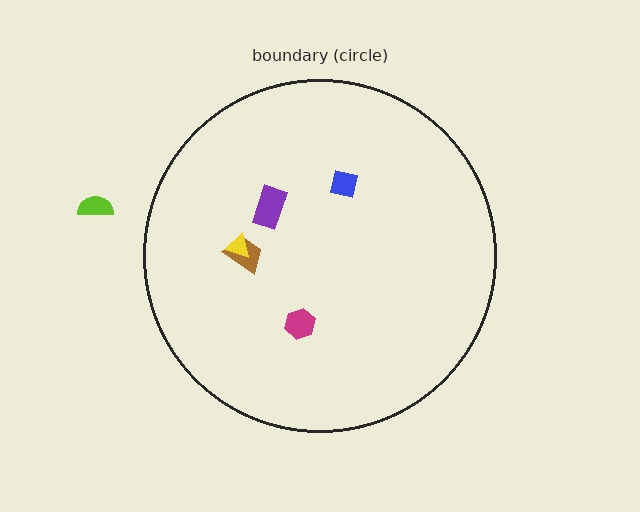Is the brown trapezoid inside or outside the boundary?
Inside.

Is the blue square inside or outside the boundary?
Inside.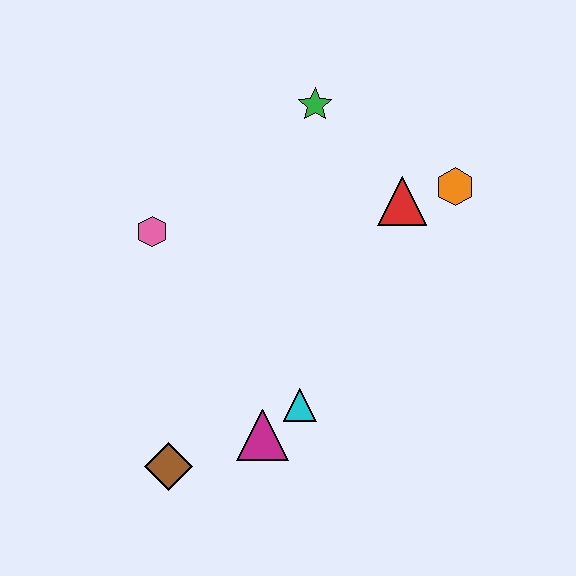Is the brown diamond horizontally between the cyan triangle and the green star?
No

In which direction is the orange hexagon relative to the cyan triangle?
The orange hexagon is above the cyan triangle.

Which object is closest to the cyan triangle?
The magenta triangle is closest to the cyan triangle.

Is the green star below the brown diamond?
No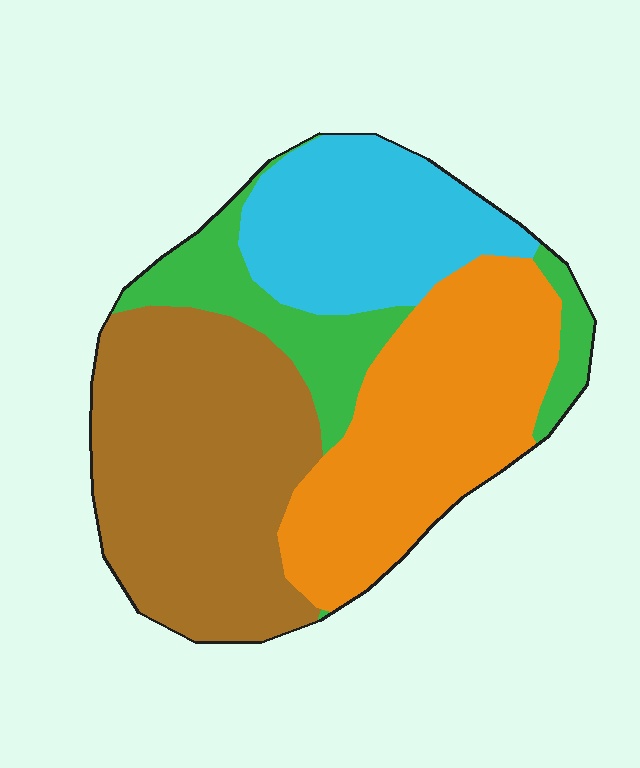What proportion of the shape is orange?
Orange covers roughly 30% of the shape.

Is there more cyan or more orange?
Orange.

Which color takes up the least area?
Green, at roughly 15%.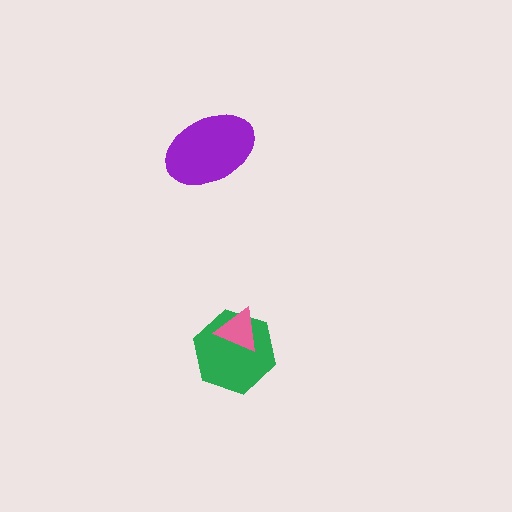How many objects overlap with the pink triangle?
1 object overlaps with the pink triangle.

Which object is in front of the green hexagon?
The pink triangle is in front of the green hexagon.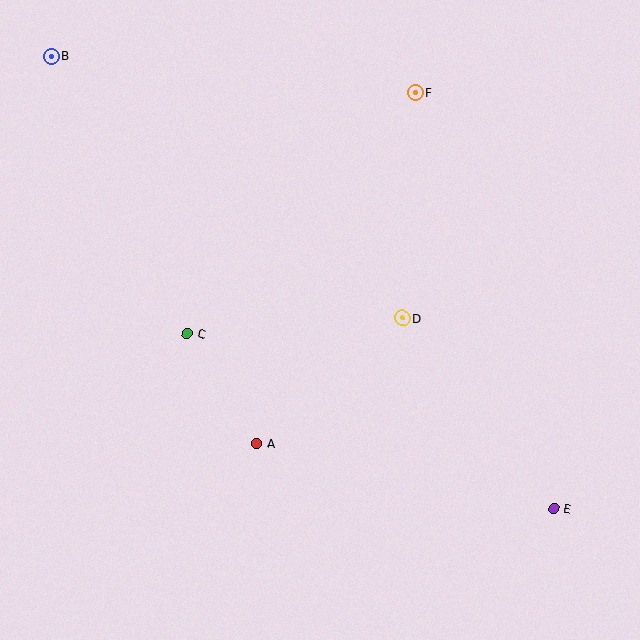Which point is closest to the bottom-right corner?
Point E is closest to the bottom-right corner.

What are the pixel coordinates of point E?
Point E is at (554, 509).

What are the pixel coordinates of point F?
Point F is at (415, 93).